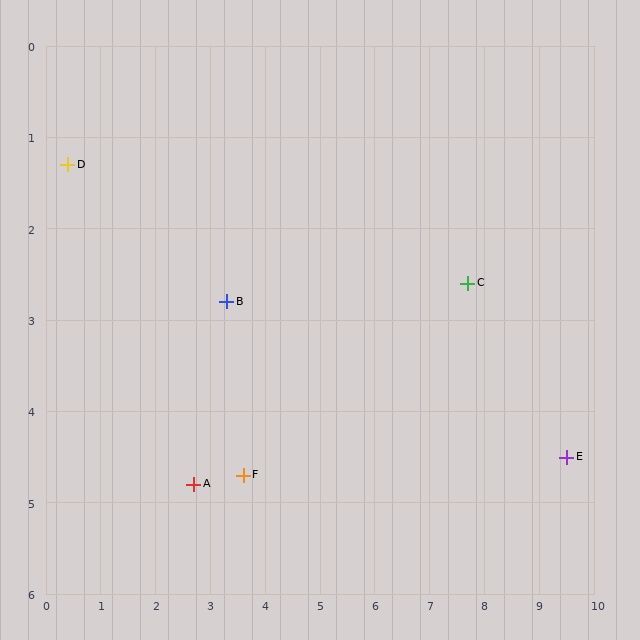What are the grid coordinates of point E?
Point E is at approximately (9.5, 4.5).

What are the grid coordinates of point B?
Point B is at approximately (3.3, 2.8).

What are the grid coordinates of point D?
Point D is at approximately (0.4, 1.3).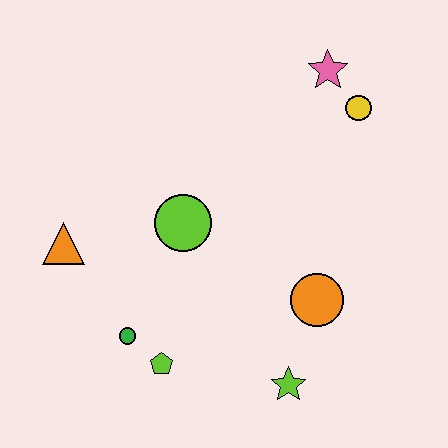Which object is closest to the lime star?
The orange circle is closest to the lime star.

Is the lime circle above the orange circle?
Yes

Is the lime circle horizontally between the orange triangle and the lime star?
Yes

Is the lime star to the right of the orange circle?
No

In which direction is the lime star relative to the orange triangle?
The lime star is to the right of the orange triangle.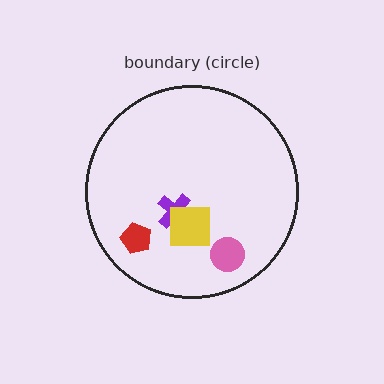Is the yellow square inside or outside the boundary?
Inside.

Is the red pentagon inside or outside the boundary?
Inside.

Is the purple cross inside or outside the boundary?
Inside.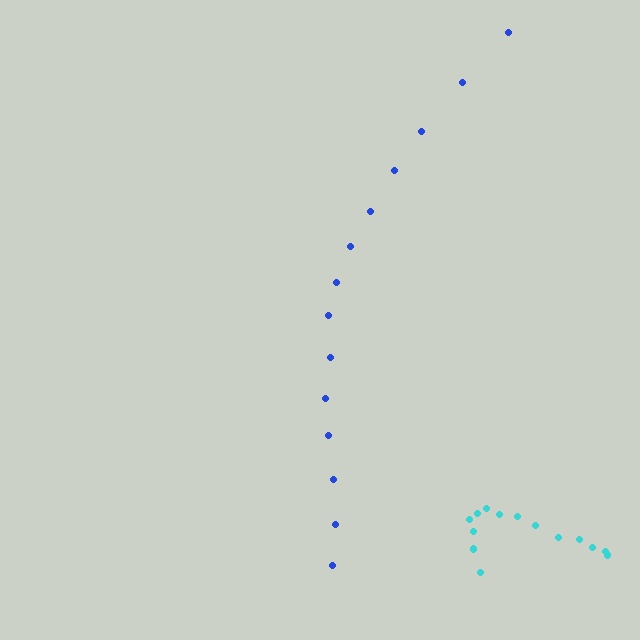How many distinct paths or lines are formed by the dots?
There are 2 distinct paths.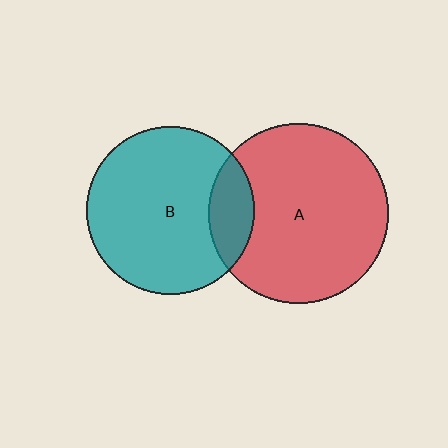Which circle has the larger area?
Circle A (red).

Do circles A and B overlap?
Yes.